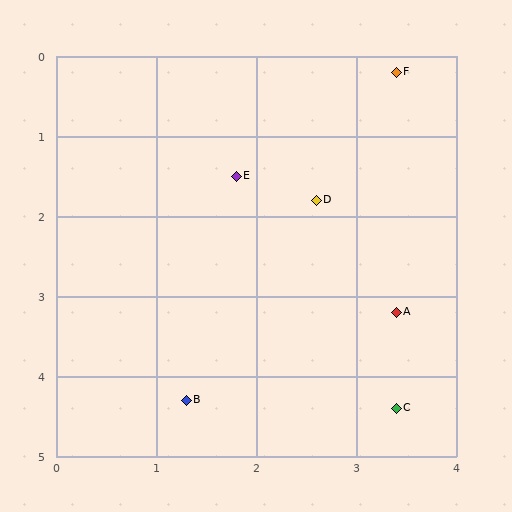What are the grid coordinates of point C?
Point C is at approximately (3.4, 4.4).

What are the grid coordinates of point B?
Point B is at approximately (1.3, 4.3).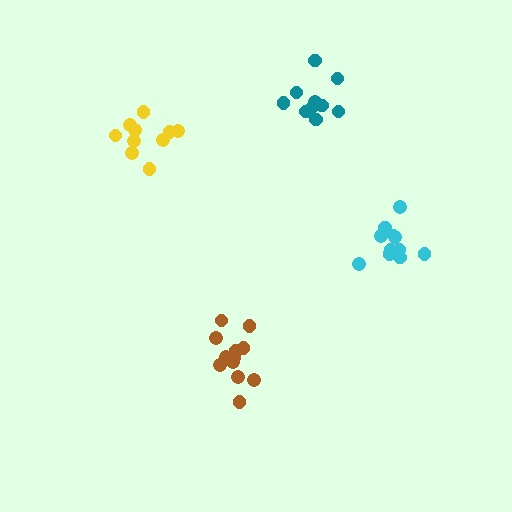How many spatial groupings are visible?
There are 4 spatial groupings.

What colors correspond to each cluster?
The clusters are colored: teal, brown, yellow, cyan.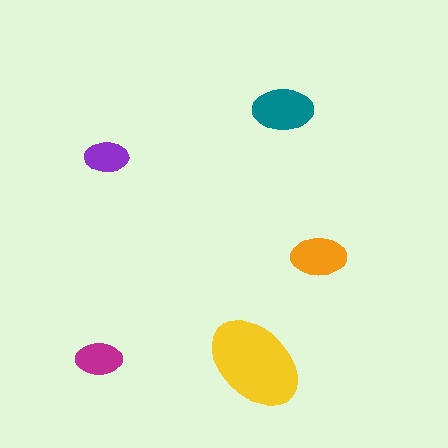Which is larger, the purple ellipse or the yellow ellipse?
The yellow one.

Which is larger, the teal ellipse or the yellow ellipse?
The yellow one.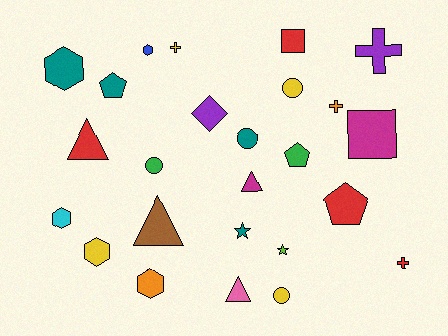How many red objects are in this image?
There are 4 red objects.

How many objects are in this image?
There are 25 objects.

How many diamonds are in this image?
There is 1 diamond.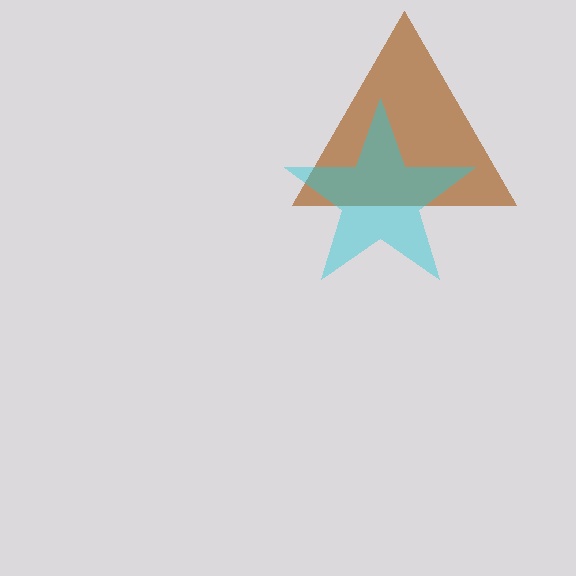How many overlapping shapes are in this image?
There are 2 overlapping shapes in the image.